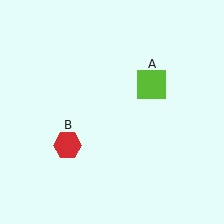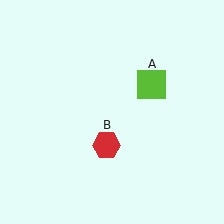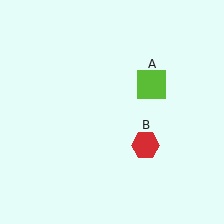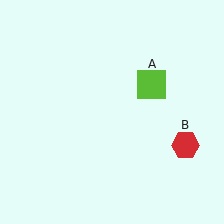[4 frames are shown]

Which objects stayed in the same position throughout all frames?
Lime square (object A) remained stationary.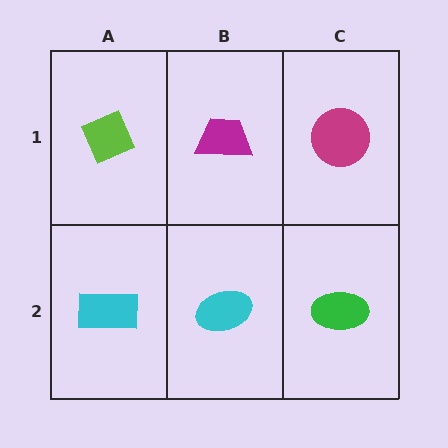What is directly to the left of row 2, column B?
A cyan rectangle.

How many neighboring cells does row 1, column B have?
3.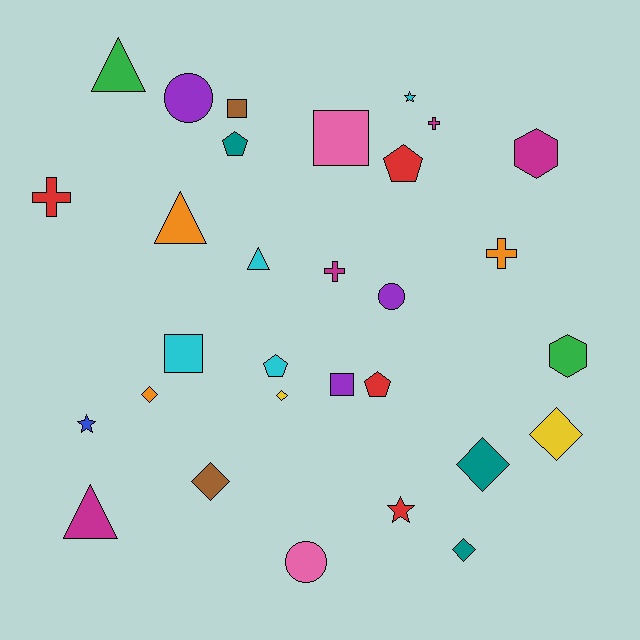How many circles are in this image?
There are 3 circles.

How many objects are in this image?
There are 30 objects.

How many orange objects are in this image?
There are 3 orange objects.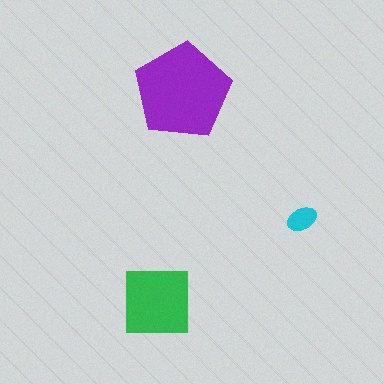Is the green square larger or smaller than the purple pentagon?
Smaller.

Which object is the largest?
The purple pentagon.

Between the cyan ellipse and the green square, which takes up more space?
The green square.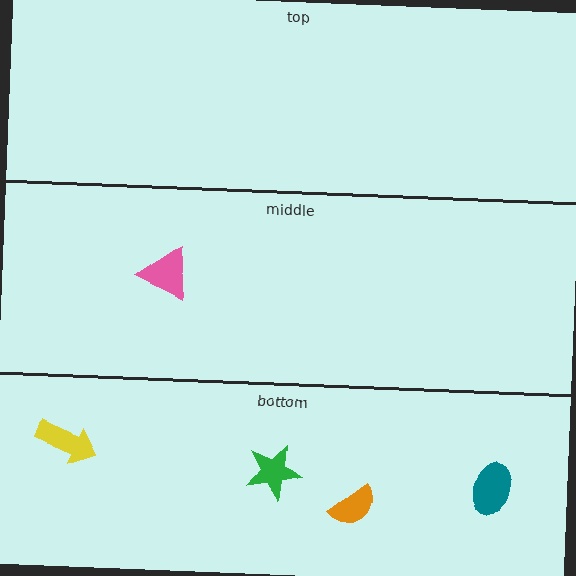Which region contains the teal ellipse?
The bottom region.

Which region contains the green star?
The bottom region.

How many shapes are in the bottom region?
4.